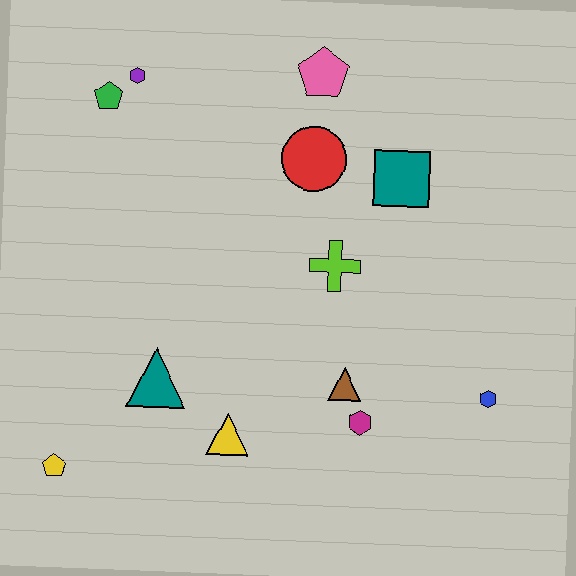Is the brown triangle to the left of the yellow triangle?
No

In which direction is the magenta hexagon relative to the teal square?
The magenta hexagon is below the teal square.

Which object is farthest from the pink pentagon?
The yellow pentagon is farthest from the pink pentagon.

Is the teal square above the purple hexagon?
No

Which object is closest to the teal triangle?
The yellow triangle is closest to the teal triangle.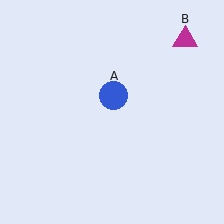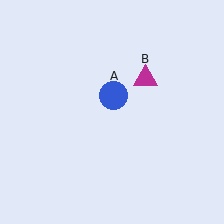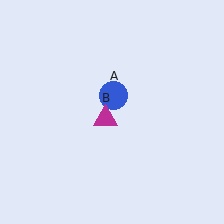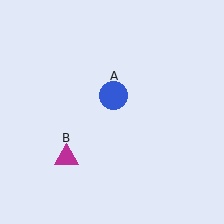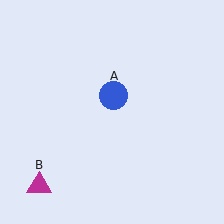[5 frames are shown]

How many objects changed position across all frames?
1 object changed position: magenta triangle (object B).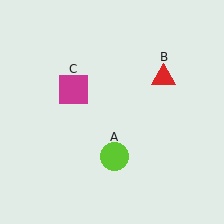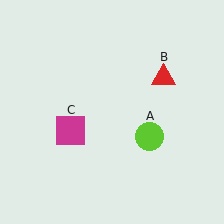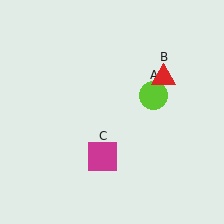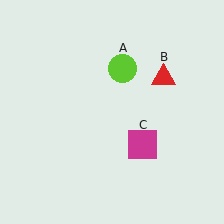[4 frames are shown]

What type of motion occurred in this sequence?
The lime circle (object A), magenta square (object C) rotated counterclockwise around the center of the scene.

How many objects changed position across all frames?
2 objects changed position: lime circle (object A), magenta square (object C).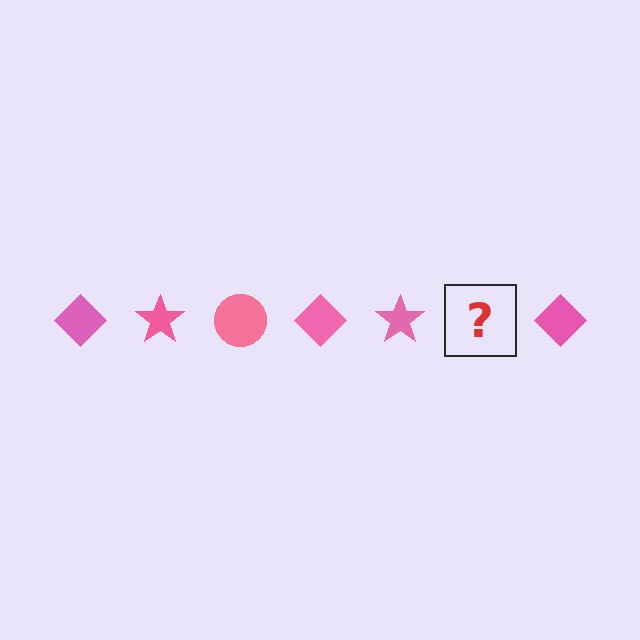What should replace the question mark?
The question mark should be replaced with a pink circle.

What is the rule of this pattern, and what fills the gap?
The rule is that the pattern cycles through diamond, star, circle shapes in pink. The gap should be filled with a pink circle.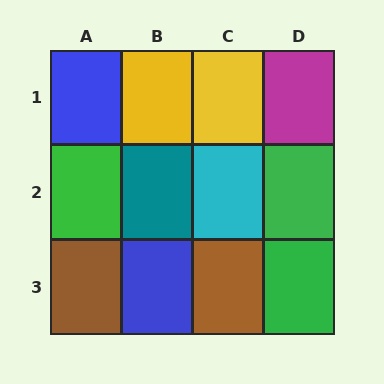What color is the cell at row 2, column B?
Teal.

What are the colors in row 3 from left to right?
Brown, blue, brown, green.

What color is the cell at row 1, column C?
Yellow.